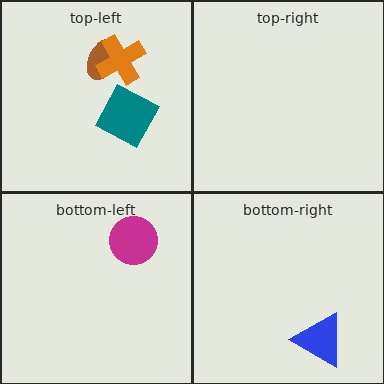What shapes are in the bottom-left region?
The magenta circle.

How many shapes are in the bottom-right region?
1.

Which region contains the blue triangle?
The bottom-right region.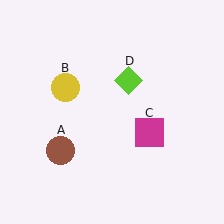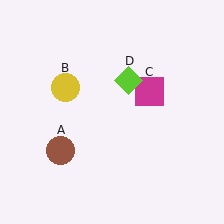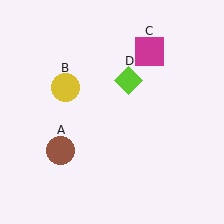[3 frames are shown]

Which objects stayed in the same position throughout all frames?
Brown circle (object A) and yellow circle (object B) and lime diamond (object D) remained stationary.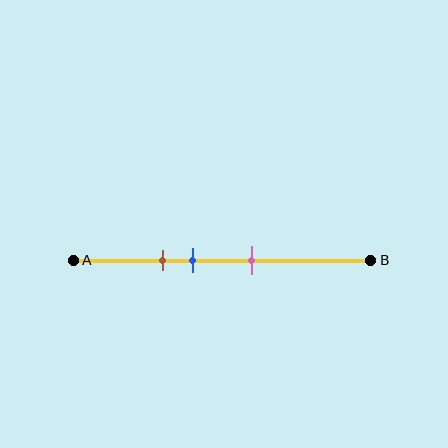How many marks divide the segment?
There are 3 marks dividing the segment.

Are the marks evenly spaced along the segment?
Yes, the marks are approximately evenly spaced.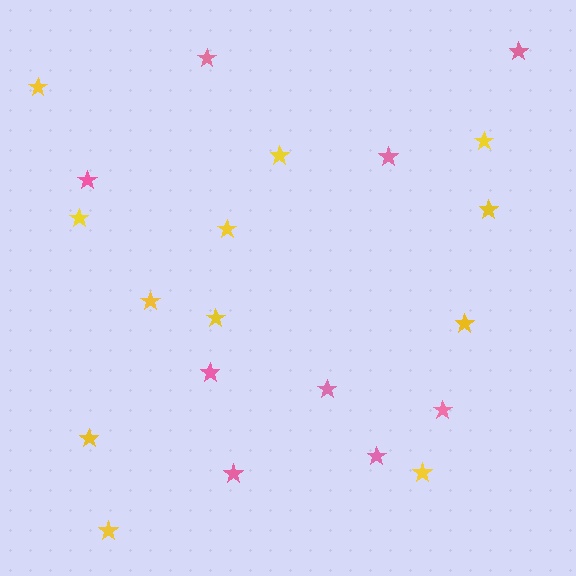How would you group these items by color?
There are 2 groups: one group of pink stars (9) and one group of yellow stars (12).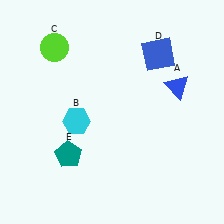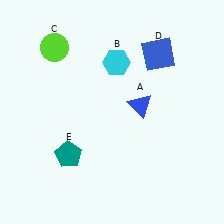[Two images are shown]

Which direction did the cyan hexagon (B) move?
The cyan hexagon (B) moved up.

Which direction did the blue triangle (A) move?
The blue triangle (A) moved left.